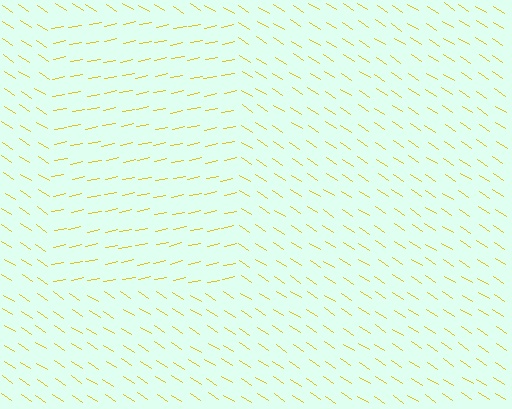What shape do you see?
I see a rectangle.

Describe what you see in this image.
The image is filled with small yellow line segments. A rectangle region in the image has lines oriented differently from the surrounding lines, creating a visible texture boundary.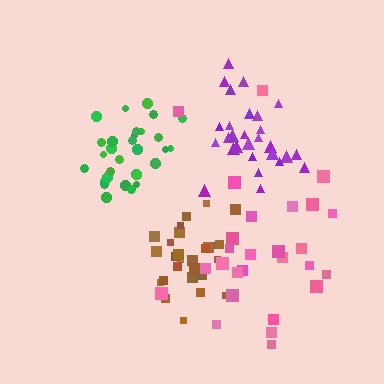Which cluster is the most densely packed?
Green.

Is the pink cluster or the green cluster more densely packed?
Green.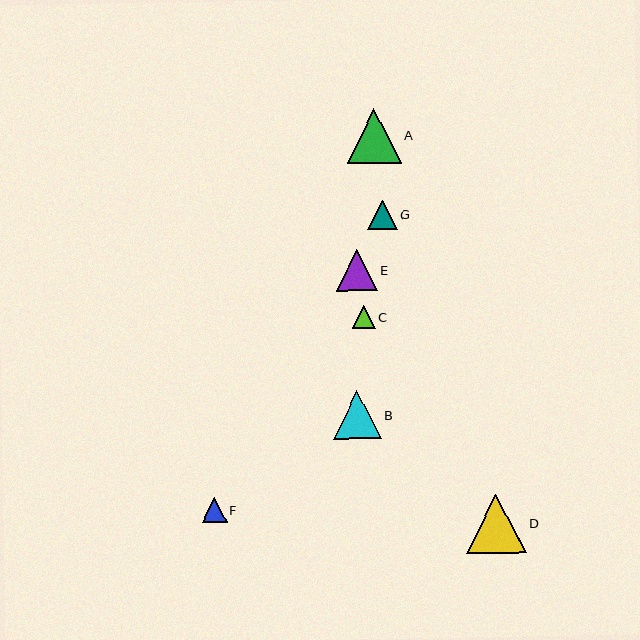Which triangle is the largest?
Triangle D is the largest with a size of approximately 59 pixels.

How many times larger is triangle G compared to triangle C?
Triangle G is approximately 1.3 times the size of triangle C.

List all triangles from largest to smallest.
From largest to smallest: D, A, B, E, G, F, C.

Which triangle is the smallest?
Triangle C is the smallest with a size of approximately 23 pixels.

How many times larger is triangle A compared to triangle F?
Triangle A is approximately 2.2 times the size of triangle F.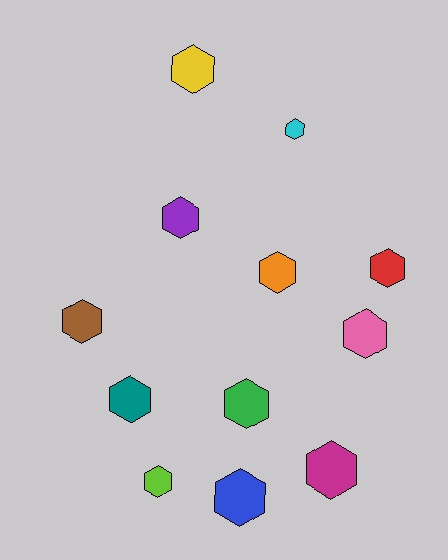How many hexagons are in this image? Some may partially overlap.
There are 12 hexagons.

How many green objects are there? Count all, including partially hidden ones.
There is 1 green object.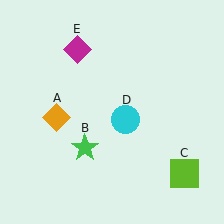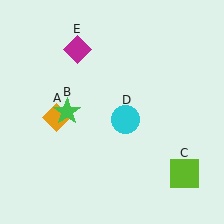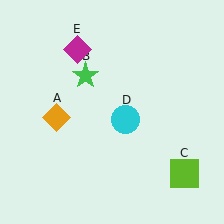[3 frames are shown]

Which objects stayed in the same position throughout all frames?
Orange diamond (object A) and lime square (object C) and cyan circle (object D) and magenta diamond (object E) remained stationary.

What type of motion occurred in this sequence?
The green star (object B) rotated clockwise around the center of the scene.